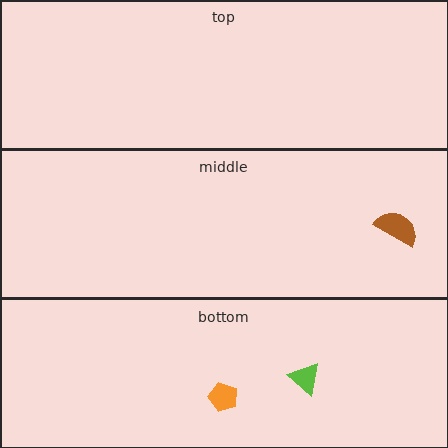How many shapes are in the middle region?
1.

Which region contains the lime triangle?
The bottom region.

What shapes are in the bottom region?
The orange pentagon, the lime triangle.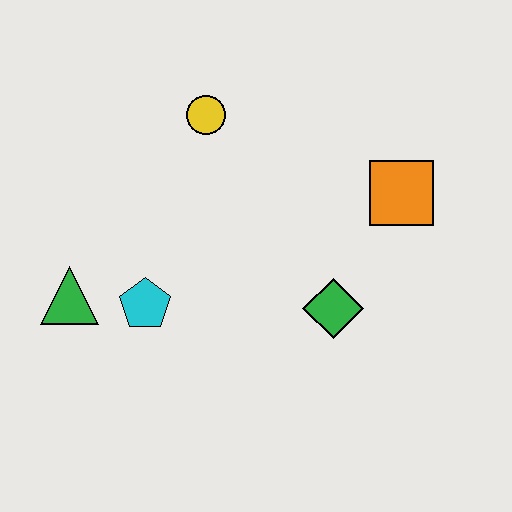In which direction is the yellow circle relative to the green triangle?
The yellow circle is above the green triangle.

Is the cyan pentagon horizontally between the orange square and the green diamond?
No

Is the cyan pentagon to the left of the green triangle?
No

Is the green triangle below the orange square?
Yes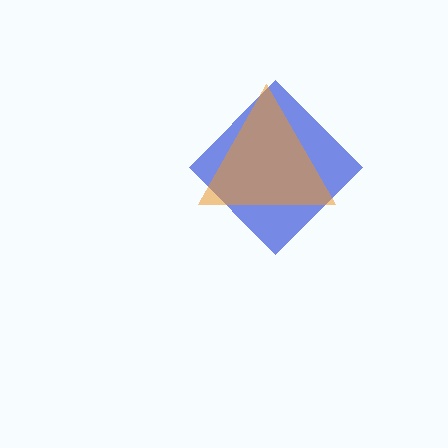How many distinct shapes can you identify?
There are 2 distinct shapes: a blue diamond, an orange triangle.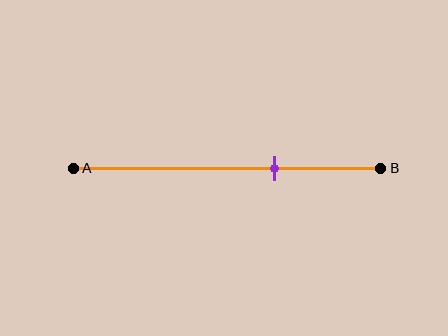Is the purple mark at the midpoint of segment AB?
No, the mark is at about 65% from A, not at the 50% midpoint.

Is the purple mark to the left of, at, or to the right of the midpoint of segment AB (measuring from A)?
The purple mark is to the right of the midpoint of segment AB.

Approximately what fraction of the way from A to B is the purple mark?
The purple mark is approximately 65% of the way from A to B.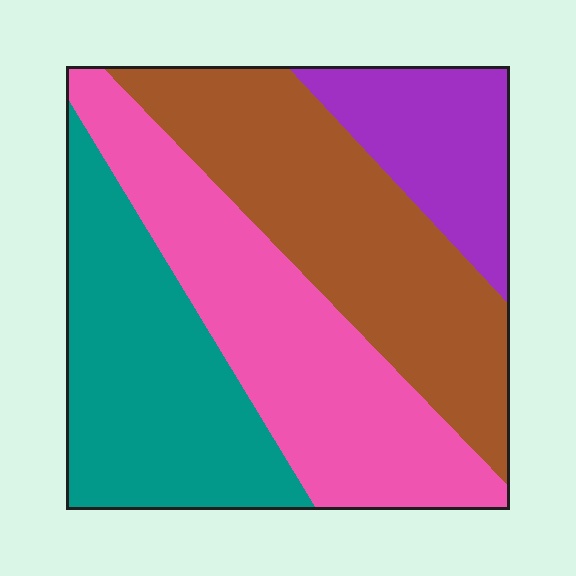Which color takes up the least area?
Purple, at roughly 15%.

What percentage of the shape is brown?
Brown takes up between a sixth and a third of the shape.